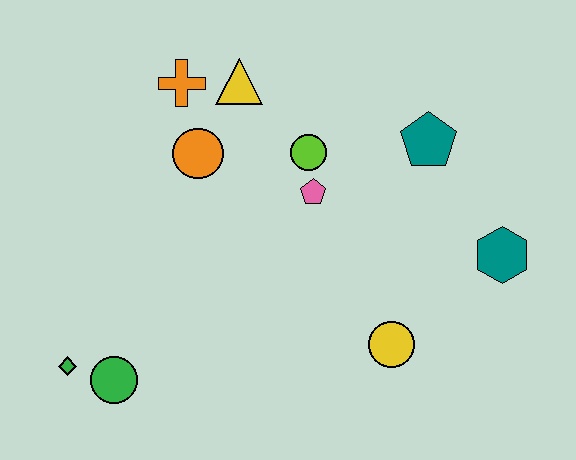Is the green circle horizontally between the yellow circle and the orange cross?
No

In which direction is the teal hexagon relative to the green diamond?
The teal hexagon is to the right of the green diamond.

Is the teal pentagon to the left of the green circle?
No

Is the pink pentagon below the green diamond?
No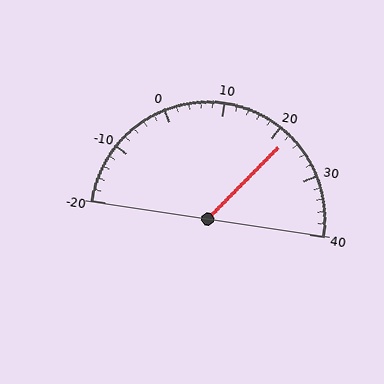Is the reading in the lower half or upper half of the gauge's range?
The reading is in the upper half of the range (-20 to 40).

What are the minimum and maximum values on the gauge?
The gauge ranges from -20 to 40.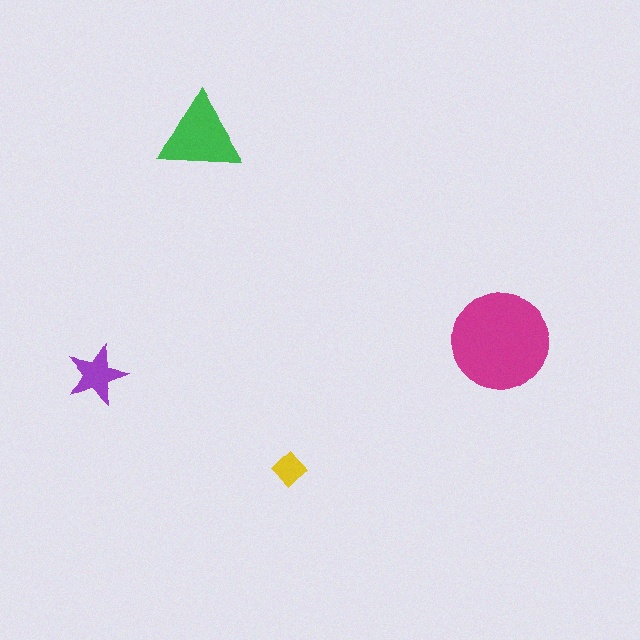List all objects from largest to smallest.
The magenta circle, the green triangle, the purple star, the yellow diamond.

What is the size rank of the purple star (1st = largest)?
3rd.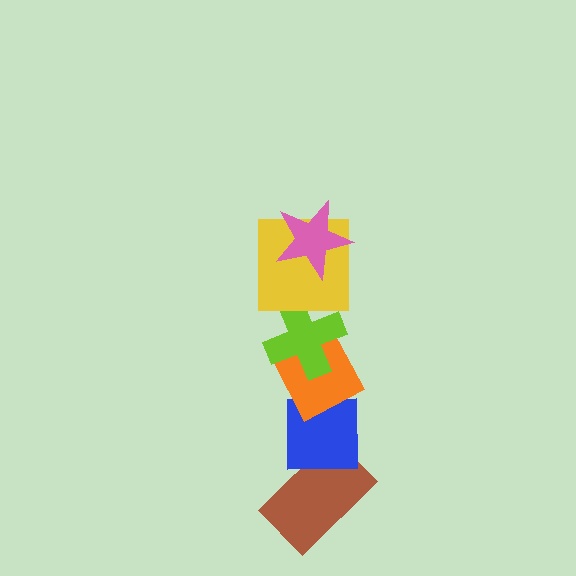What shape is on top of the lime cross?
The yellow square is on top of the lime cross.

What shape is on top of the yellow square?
The pink star is on top of the yellow square.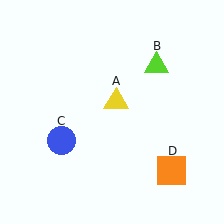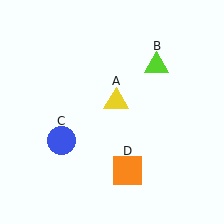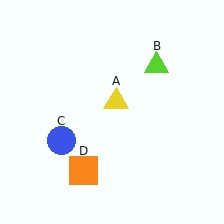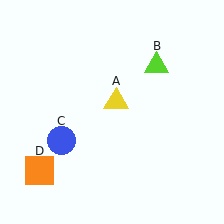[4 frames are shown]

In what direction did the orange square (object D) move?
The orange square (object D) moved left.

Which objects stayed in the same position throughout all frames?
Yellow triangle (object A) and lime triangle (object B) and blue circle (object C) remained stationary.